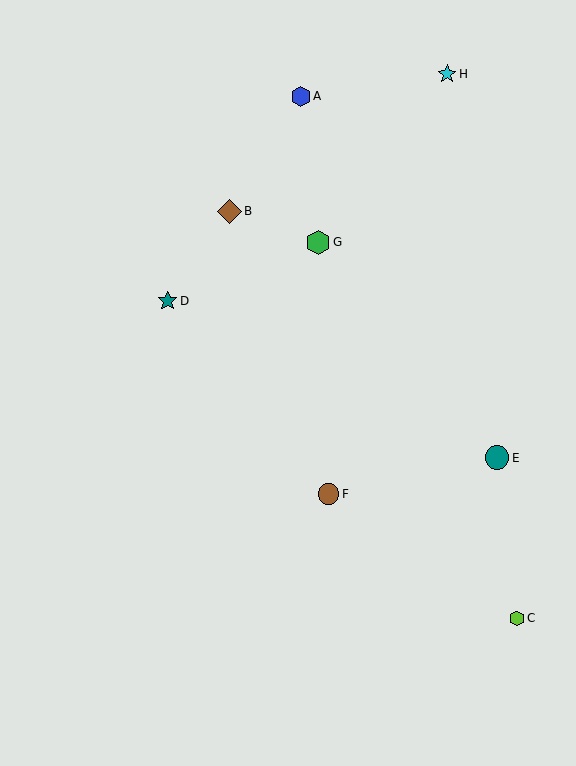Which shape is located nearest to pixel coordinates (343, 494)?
The brown circle (labeled F) at (328, 494) is nearest to that location.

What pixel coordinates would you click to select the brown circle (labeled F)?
Click at (328, 494) to select the brown circle F.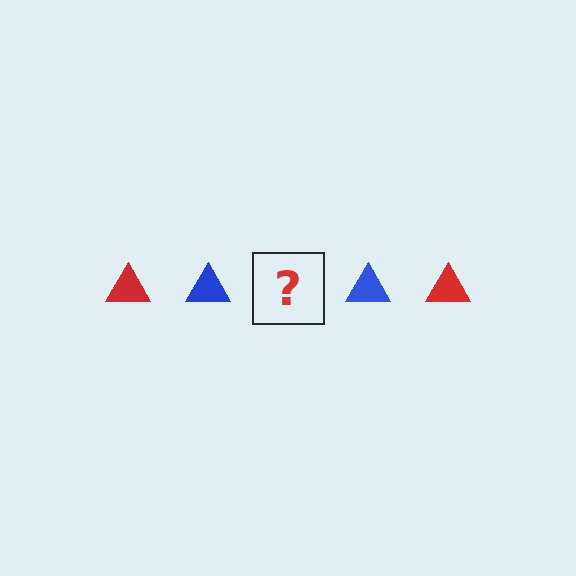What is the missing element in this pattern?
The missing element is a red triangle.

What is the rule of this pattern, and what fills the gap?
The rule is that the pattern cycles through red, blue triangles. The gap should be filled with a red triangle.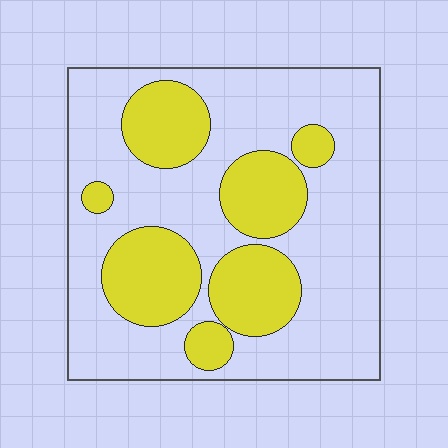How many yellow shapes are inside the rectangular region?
7.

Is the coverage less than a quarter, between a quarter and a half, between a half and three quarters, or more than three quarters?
Between a quarter and a half.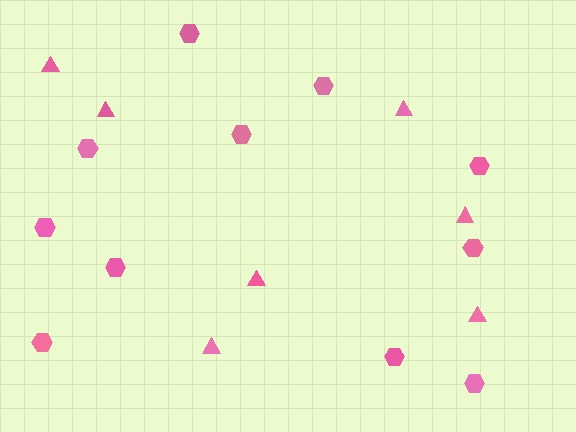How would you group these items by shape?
There are 2 groups: one group of triangles (7) and one group of hexagons (11).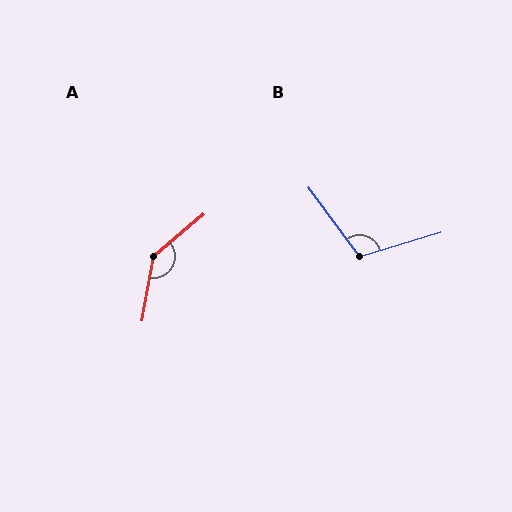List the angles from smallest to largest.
B (110°), A (140°).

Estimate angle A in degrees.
Approximately 140 degrees.